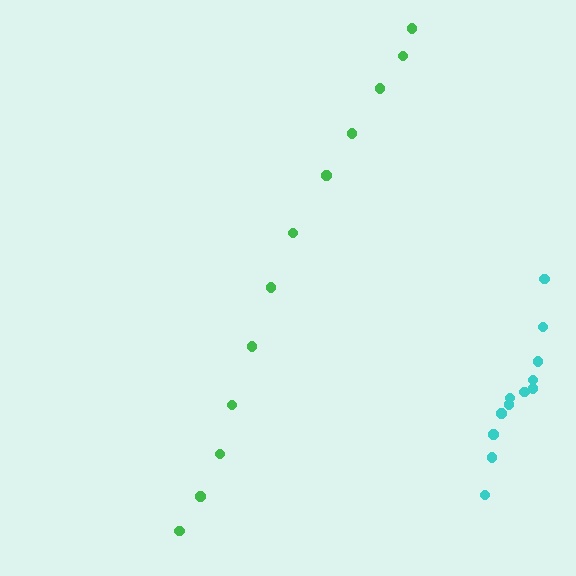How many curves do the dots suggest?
There are 2 distinct paths.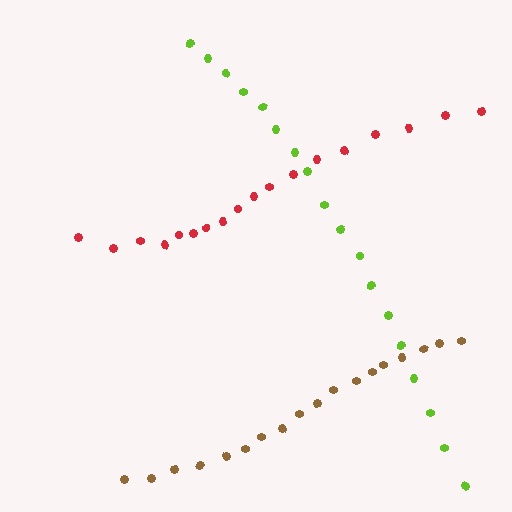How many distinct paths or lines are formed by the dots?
There are 3 distinct paths.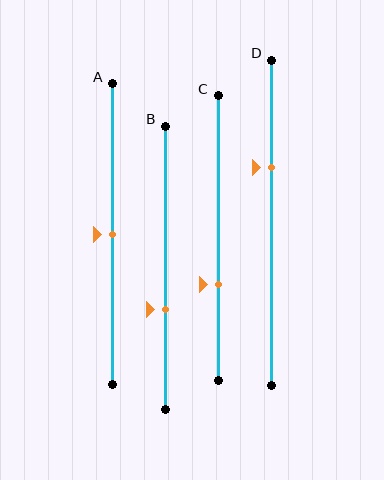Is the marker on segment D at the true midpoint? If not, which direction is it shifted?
No, the marker on segment D is shifted upward by about 17% of the segment length.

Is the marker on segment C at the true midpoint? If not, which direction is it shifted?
No, the marker on segment C is shifted downward by about 16% of the segment length.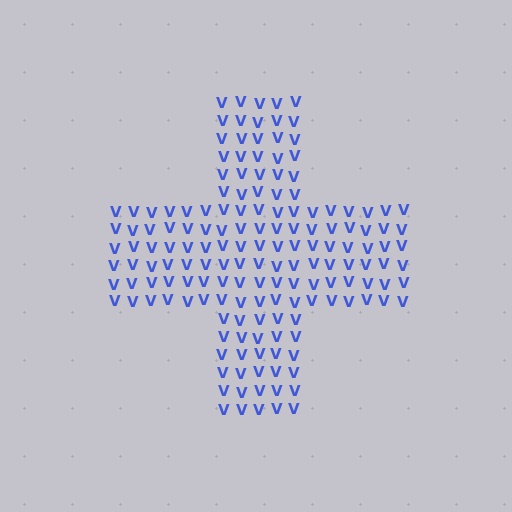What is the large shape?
The large shape is a cross.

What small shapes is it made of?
It is made of small letter V's.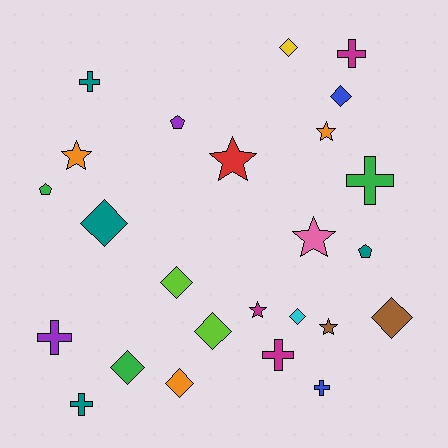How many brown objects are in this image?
There are 2 brown objects.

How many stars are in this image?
There are 6 stars.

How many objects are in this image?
There are 25 objects.